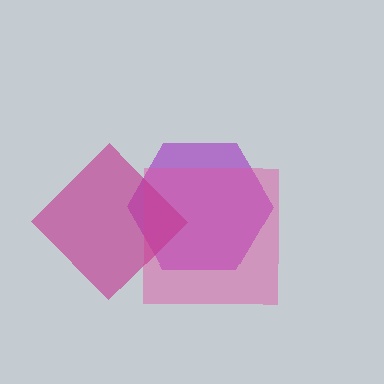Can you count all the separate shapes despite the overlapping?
Yes, there are 3 separate shapes.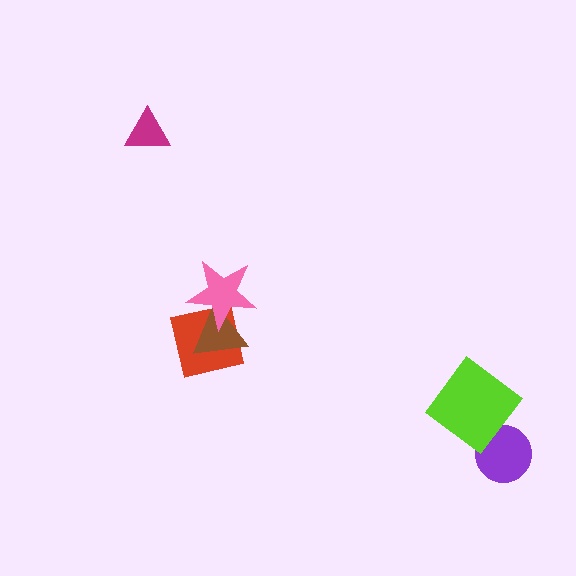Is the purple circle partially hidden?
Yes, it is partially covered by another shape.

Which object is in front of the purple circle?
The lime diamond is in front of the purple circle.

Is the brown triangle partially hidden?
Yes, it is partially covered by another shape.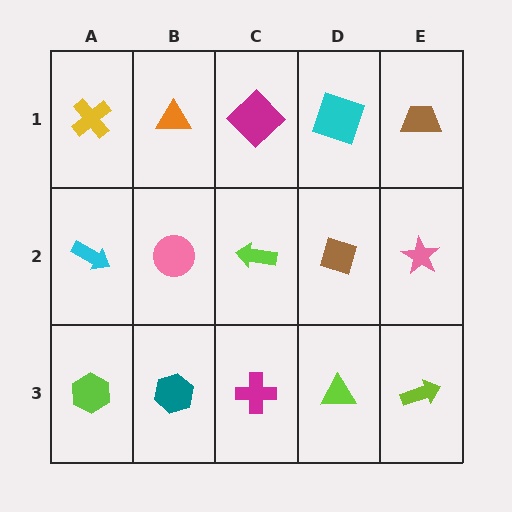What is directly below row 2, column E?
A lime arrow.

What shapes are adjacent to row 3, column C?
A lime arrow (row 2, column C), a teal hexagon (row 3, column B), a lime triangle (row 3, column D).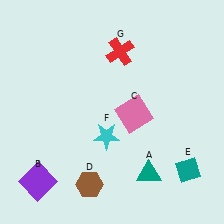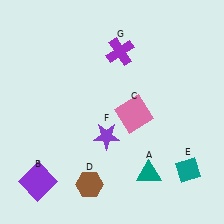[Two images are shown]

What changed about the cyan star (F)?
In Image 1, F is cyan. In Image 2, it changed to purple.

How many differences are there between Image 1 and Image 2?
There are 2 differences between the two images.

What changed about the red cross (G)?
In Image 1, G is red. In Image 2, it changed to purple.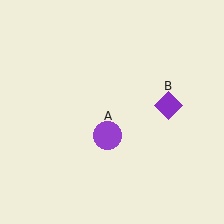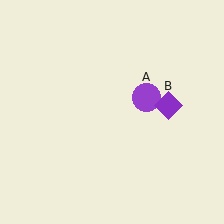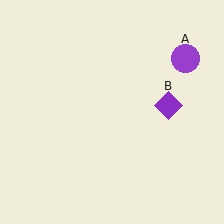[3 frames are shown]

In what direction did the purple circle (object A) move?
The purple circle (object A) moved up and to the right.